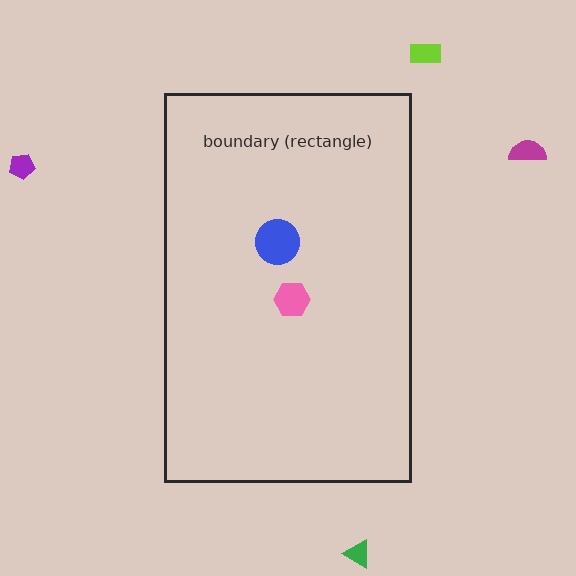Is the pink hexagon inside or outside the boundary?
Inside.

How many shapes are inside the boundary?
2 inside, 4 outside.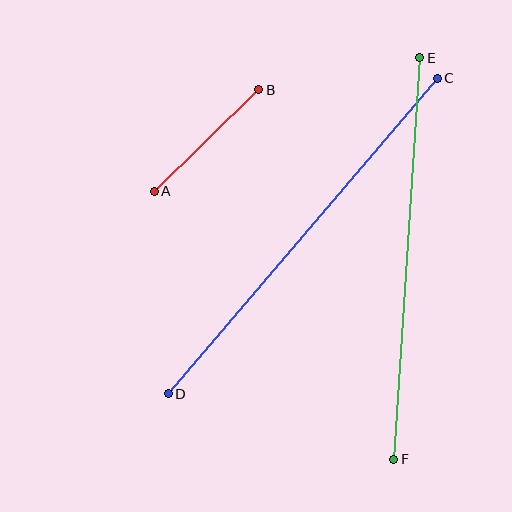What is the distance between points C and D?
The distance is approximately 415 pixels.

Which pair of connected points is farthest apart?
Points C and D are farthest apart.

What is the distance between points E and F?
The distance is approximately 402 pixels.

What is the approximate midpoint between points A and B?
The midpoint is at approximately (207, 140) pixels.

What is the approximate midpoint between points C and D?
The midpoint is at approximately (303, 236) pixels.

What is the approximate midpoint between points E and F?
The midpoint is at approximately (407, 258) pixels.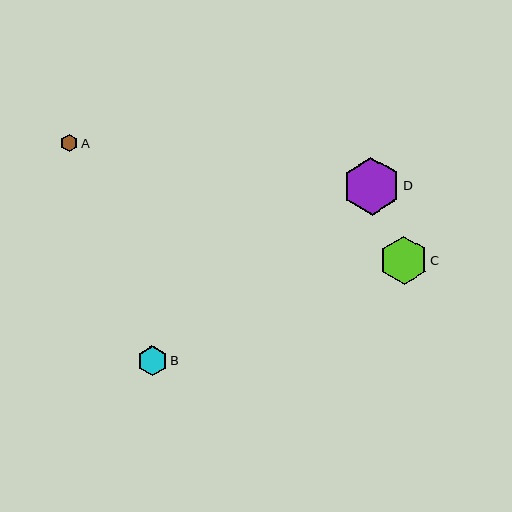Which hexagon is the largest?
Hexagon D is the largest with a size of approximately 57 pixels.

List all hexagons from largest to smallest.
From largest to smallest: D, C, B, A.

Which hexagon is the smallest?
Hexagon A is the smallest with a size of approximately 17 pixels.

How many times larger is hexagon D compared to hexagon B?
Hexagon D is approximately 1.9 times the size of hexagon B.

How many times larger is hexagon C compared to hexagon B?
Hexagon C is approximately 1.6 times the size of hexagon B.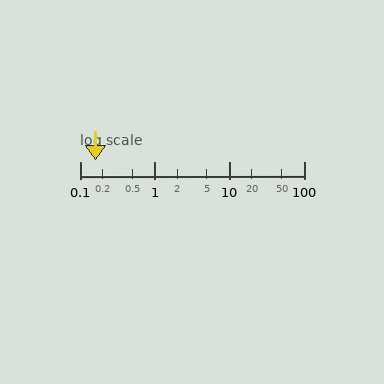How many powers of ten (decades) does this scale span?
The scale spans 3 decades, from 0.1 to 100.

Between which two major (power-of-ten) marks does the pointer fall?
The pointer is between 0.1 and 1.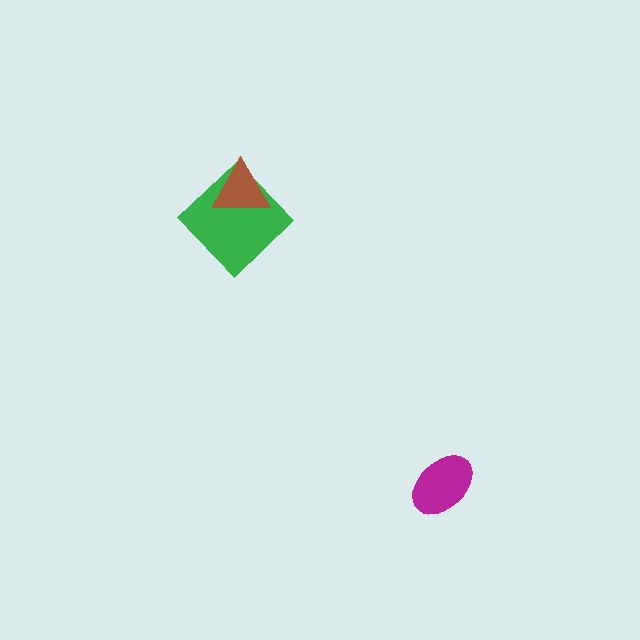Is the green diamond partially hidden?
Yes, it is partially covered by another shape.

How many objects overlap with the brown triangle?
1 object overlaps with the brown triangle.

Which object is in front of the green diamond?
The brown triangle is in front of the green diamond.